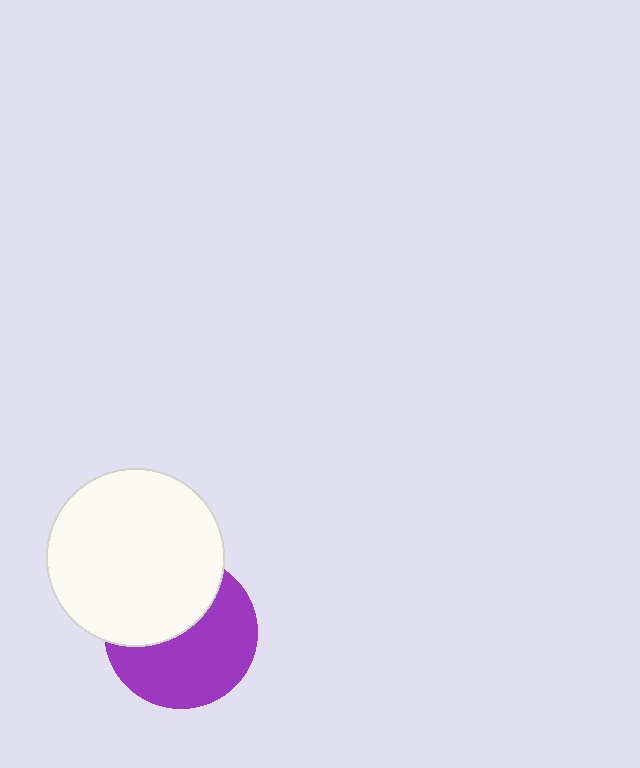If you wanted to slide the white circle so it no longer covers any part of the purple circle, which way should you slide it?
Slide it up — that is the most direct way to separate the two shapes.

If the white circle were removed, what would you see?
You would see the complete purple circle.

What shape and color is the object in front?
The object in front is a white circle.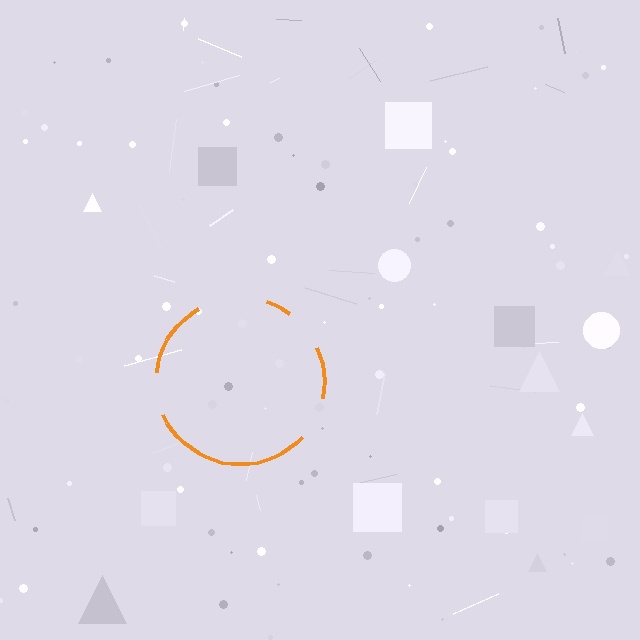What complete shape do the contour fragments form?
The contour fragments form a circle.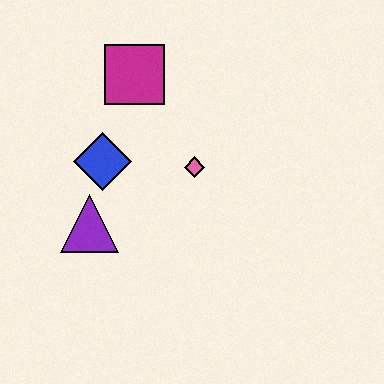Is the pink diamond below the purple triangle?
No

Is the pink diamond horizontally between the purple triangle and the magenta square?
No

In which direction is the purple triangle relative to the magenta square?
The purple triangle is below the magenta square.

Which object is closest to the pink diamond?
The blue diamond is closest to the pink diamond.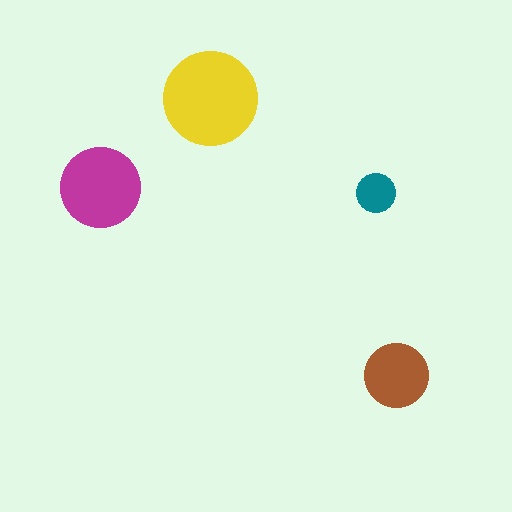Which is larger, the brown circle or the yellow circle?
The yellow one.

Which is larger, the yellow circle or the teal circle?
The yellow one.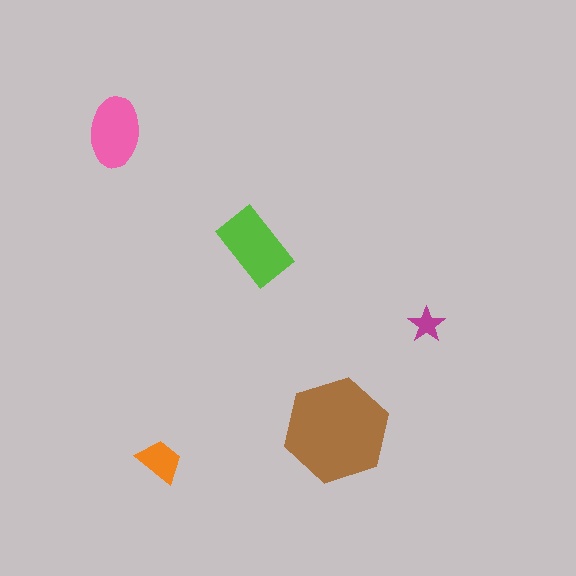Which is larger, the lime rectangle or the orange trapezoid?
The lime rectangle.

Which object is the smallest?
The magenta star.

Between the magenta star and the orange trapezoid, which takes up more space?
The orange trapezoid.